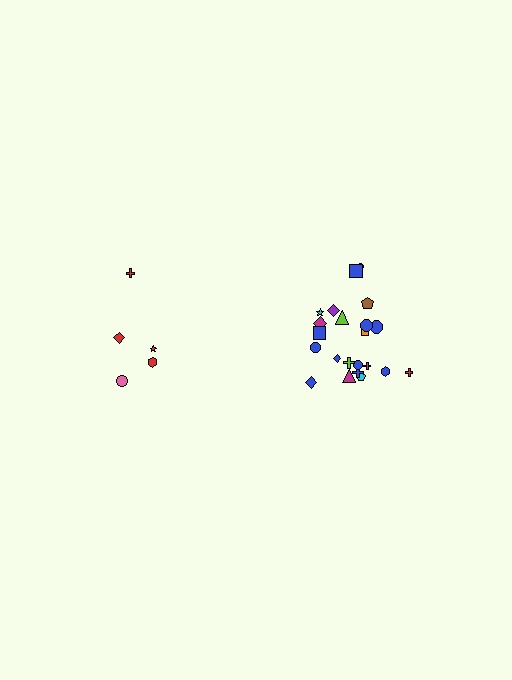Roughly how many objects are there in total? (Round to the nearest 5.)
Roughly 25 objects in total.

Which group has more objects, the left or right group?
The right group.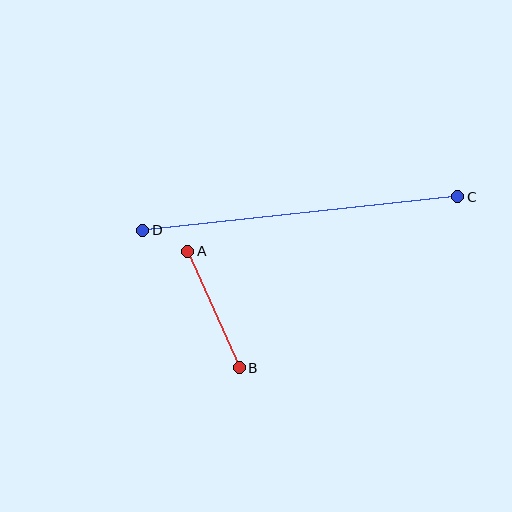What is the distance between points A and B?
The distance is approximately 127 pixels.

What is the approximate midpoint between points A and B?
The midpoint is at approximately (213, 310) pixels.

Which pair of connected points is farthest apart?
Points C and D are farthest apart.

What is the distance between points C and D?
The distance is approximately 317 pixels.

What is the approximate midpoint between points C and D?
The midpoint is at approximately (300, 213) pixels.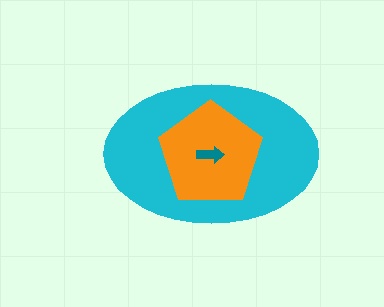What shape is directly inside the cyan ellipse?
The orange pentagon.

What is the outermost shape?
The cyan ellipse.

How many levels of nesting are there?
3.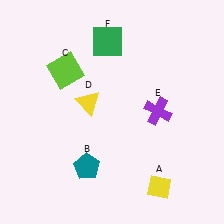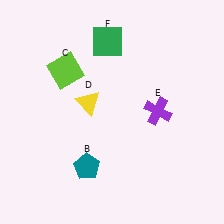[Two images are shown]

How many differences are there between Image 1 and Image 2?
There is 1 difference between the two images.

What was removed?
The yellow diamond (A) was removed in Image 2.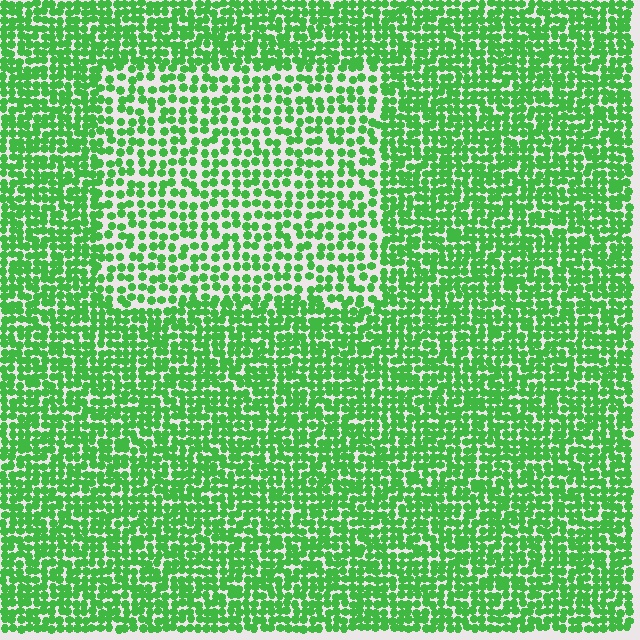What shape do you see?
I see a rectangle.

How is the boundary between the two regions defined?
The boundary is defined by a change in element density (approximately 1.7x ratio). All elements are the same color, size, and shape.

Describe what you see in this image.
The image contains small green elements arranged at two different densities. A rectangle-shaped region is visible where the elements are less densely packed than the surrounding area.